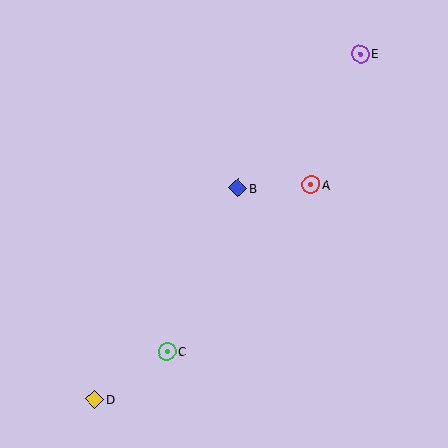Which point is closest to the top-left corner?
Point B is closest to the top-left corner.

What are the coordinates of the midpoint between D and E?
The midpoint between D and E is at (227, 227).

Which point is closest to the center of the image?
Point B at (238, 188) is closest to the center.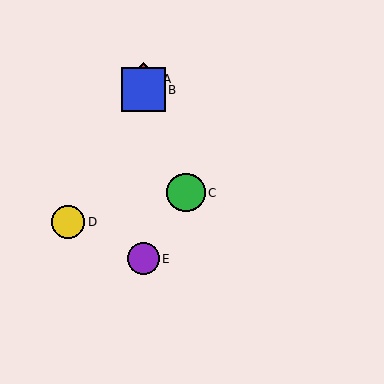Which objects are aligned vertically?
Objects A, B, E are aligned vertically.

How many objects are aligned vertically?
3 objects (A, B, E) are aligned vertically.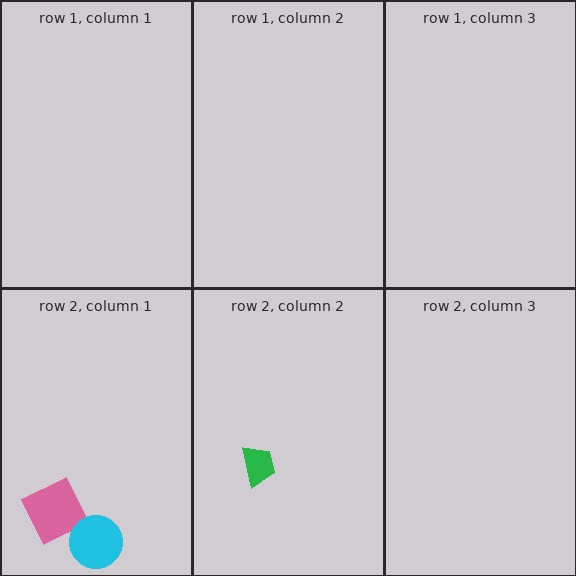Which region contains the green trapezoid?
The row 2, column 2 region.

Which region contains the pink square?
The row 2, column 1 region.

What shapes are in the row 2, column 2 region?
The green trapezoid.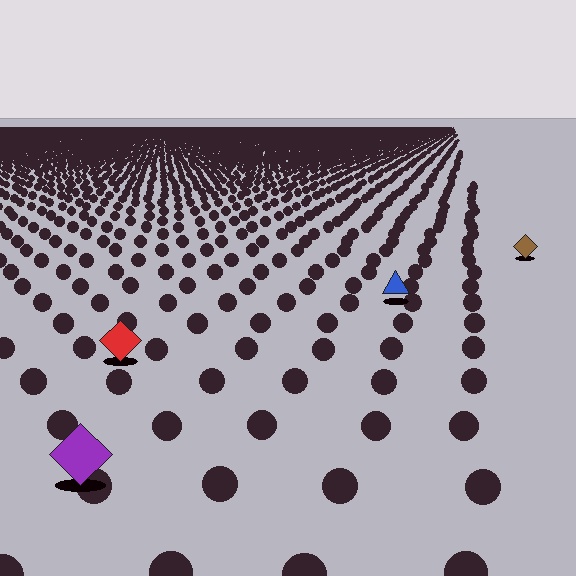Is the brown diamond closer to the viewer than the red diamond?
No. The red diamond is closer — you can tell from the texture gradient: the ground texture is coarser near it.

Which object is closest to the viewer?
The purple diamond is closest. The texture marks near it are larger and more spread out.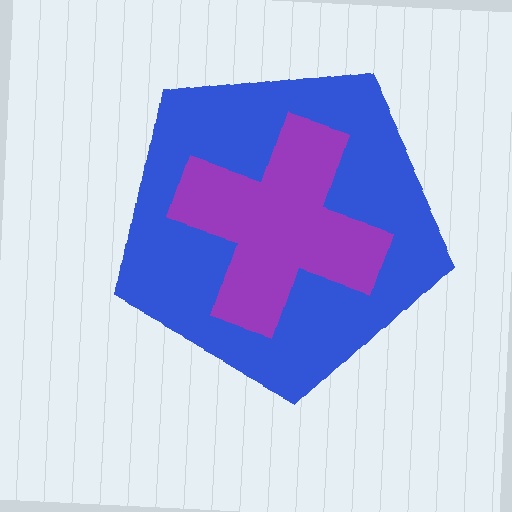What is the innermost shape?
The purple cross.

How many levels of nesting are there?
2.